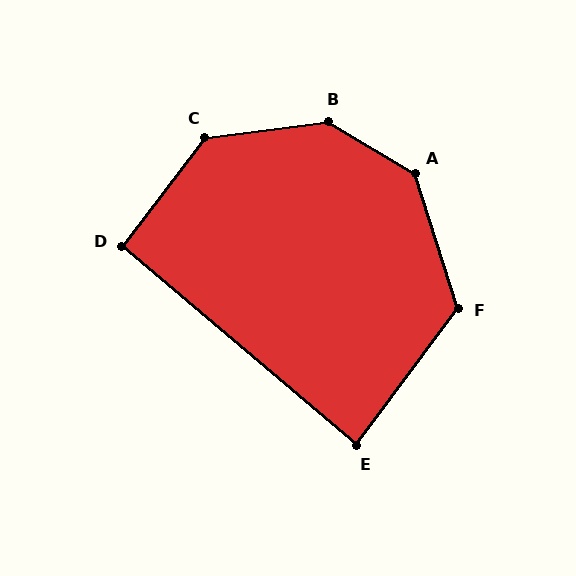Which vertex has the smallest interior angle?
E, at approximately 87 degrees.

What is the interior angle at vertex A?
Approximately 138 degrees (obtuse).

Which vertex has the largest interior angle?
B, at approximately 141 degrees.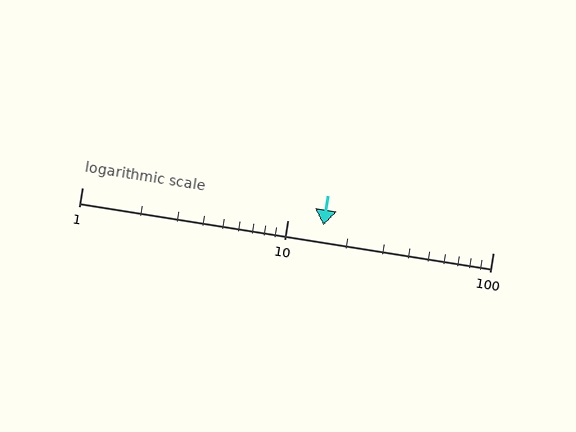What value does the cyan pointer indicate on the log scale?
The pointer indicates approximately 15.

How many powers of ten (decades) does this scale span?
The scale spans 2 decades, from 1 to 100.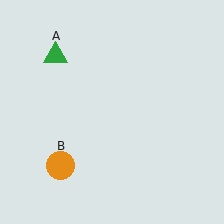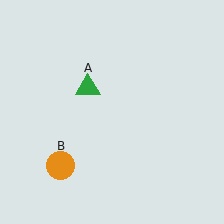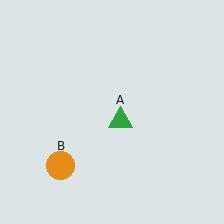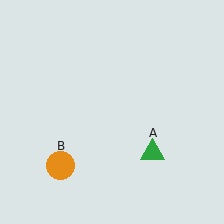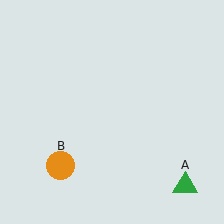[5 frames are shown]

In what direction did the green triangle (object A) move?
The green triangle (object A) moved down and to the right.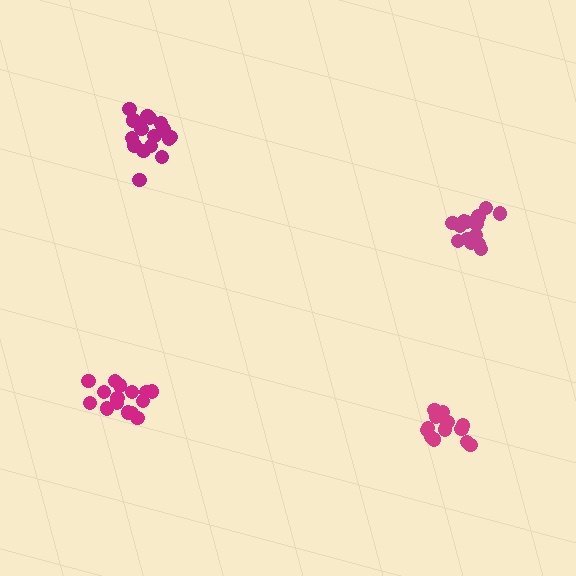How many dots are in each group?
Group 1: 15 dots, Group 2: 15 dots, Group 3: 17 dots, Group 4: 13 dots (60 total).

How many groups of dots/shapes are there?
There are 4 groups.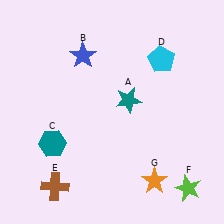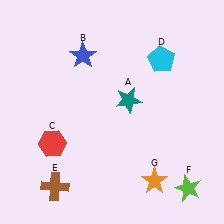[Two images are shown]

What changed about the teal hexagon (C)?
In Image 1, C is teal. In Image 2, it changed to red.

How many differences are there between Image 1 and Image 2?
There is 1 difference between the two images.